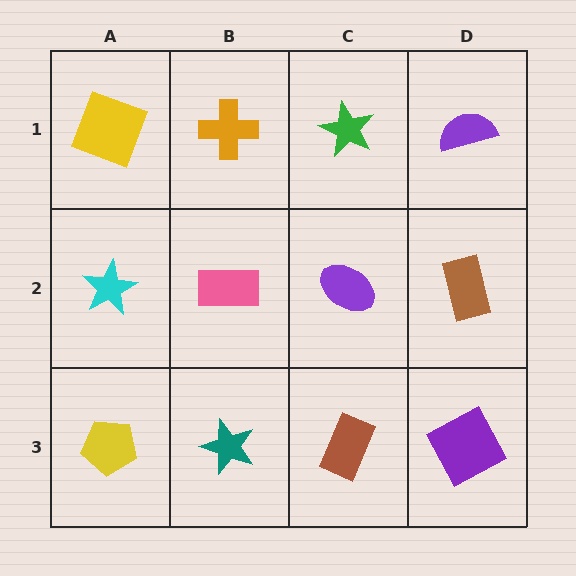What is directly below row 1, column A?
A cyan star.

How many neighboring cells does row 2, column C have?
4.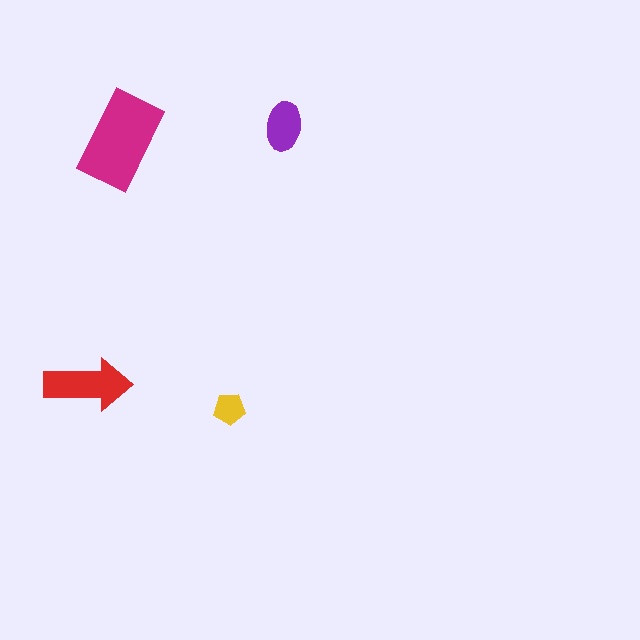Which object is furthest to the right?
The purple ellipse is rightmost.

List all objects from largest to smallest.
The magenta rectangle, the red arrow, the purple ellipse, the yellow pentagon.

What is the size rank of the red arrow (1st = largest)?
2nd.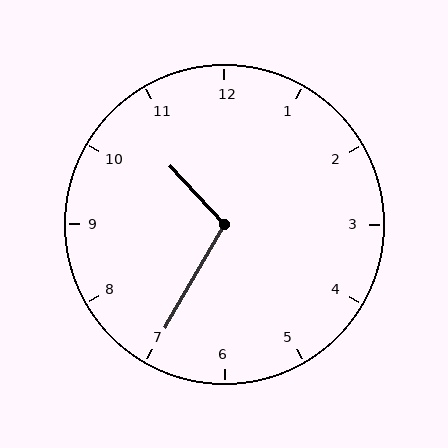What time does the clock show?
10:35.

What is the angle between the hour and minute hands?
Approximately 108 degrees.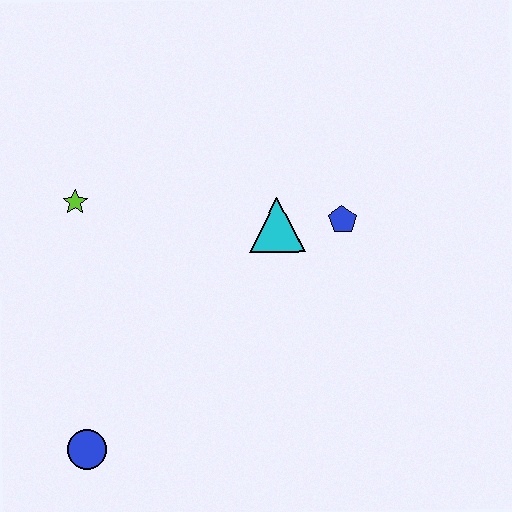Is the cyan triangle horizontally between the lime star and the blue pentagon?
Yes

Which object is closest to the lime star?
The cyan triangle is closest to the lime star.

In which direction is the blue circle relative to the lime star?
The blue circle is below the lime star.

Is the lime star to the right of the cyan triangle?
No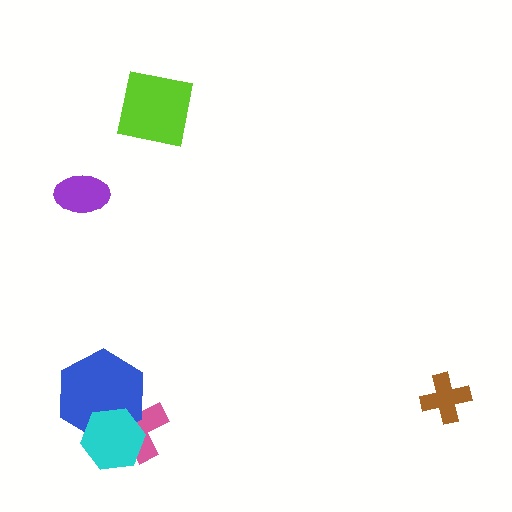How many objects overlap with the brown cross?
0 objects overlap with the brown cross.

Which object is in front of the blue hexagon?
The cyan hexagon is in front of the blue hexagon.